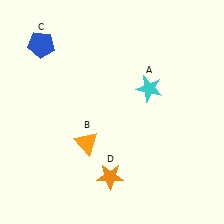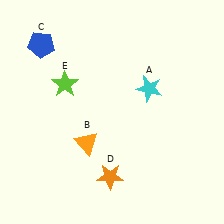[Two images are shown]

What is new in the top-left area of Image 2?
A lime star (E) was added in the top-left area of Image 2.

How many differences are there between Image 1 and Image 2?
There is 1 difference between the two images.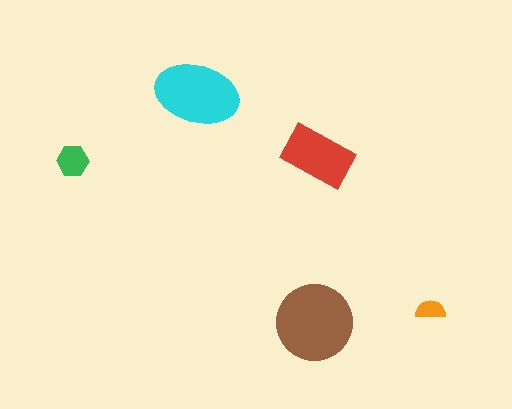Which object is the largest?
The brown circle.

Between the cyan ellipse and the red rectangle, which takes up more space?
The cyan ellipse.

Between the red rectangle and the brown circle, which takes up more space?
The brown circle.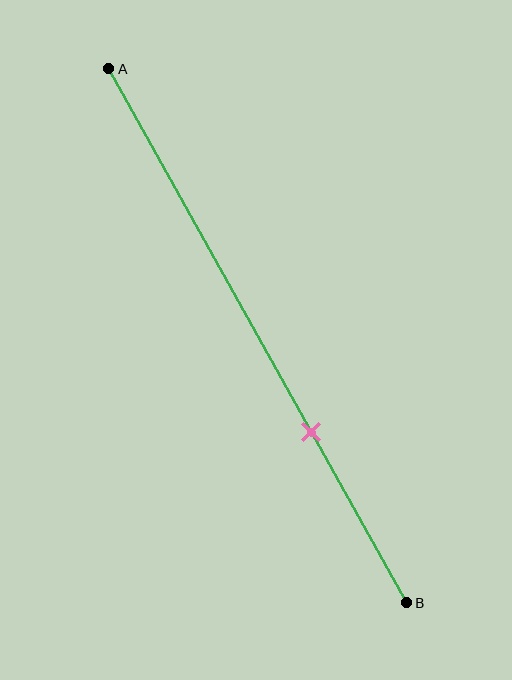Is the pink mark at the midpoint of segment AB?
No, the mark is at about 70% from A, not at the 50% midpoint.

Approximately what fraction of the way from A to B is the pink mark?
The pink mark is approximately 70% of the way from A to B.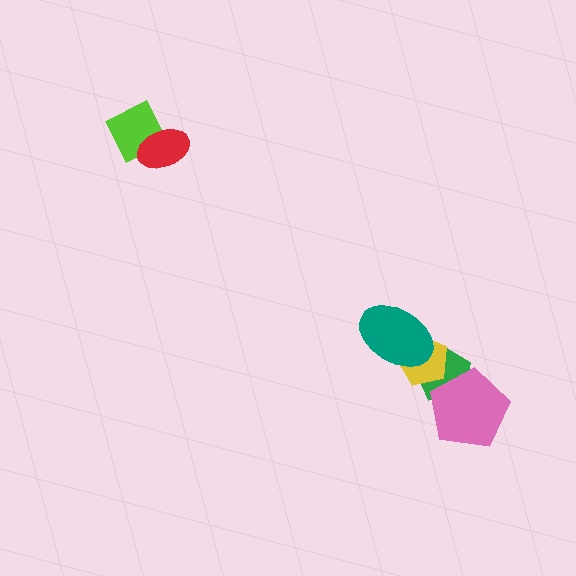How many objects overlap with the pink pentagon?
1 object overlaps with the pink pentagon.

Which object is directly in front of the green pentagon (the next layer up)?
The yellow pentagon is directly in front of the green pentagon.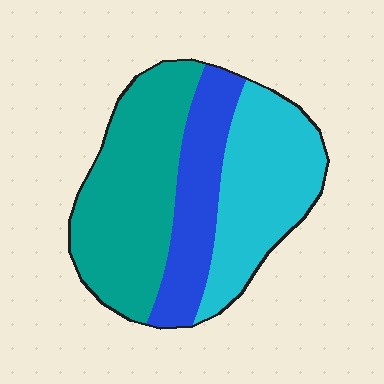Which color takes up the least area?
Blue, at roughly 25%.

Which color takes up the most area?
Teal, at roughly 45%.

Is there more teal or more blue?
Teal.